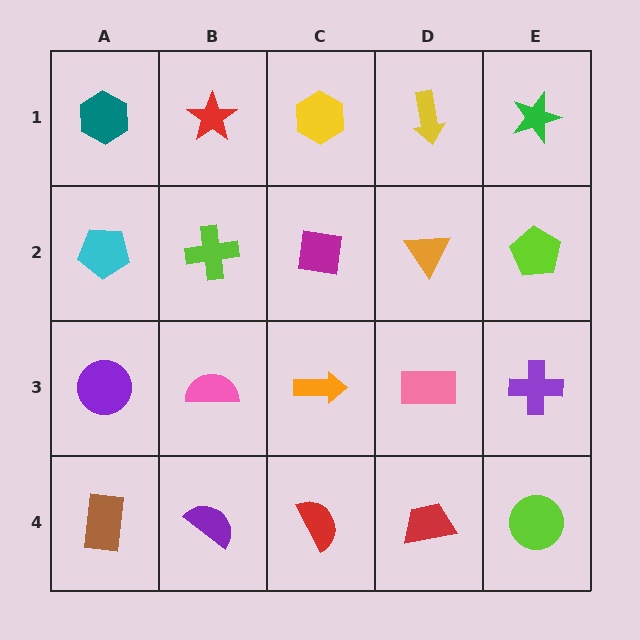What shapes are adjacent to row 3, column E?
A lime pentagon (row 2, column E), a lime circle (row 4, column E), a pink rectangle (row 3, column D).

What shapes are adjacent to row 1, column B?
A lime cross (row 2, column B), a teal hexagon (row 1, column A), a yellow hexagon (row 1, column C).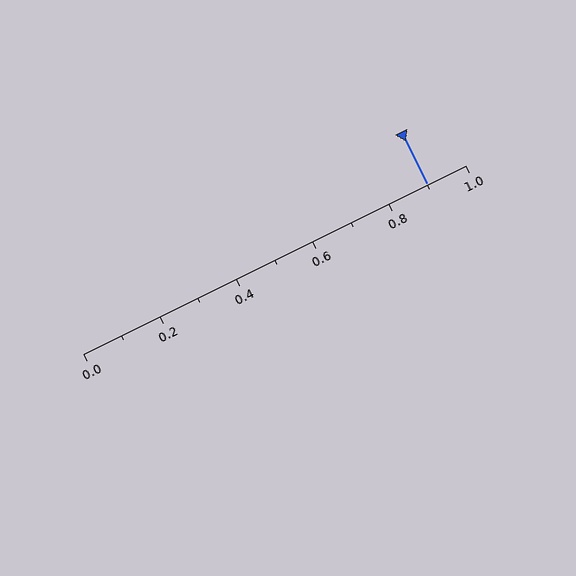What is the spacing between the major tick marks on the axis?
The major ticks are spaced 0.2 apart.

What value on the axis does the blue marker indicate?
The marker indicates approximately 0.9.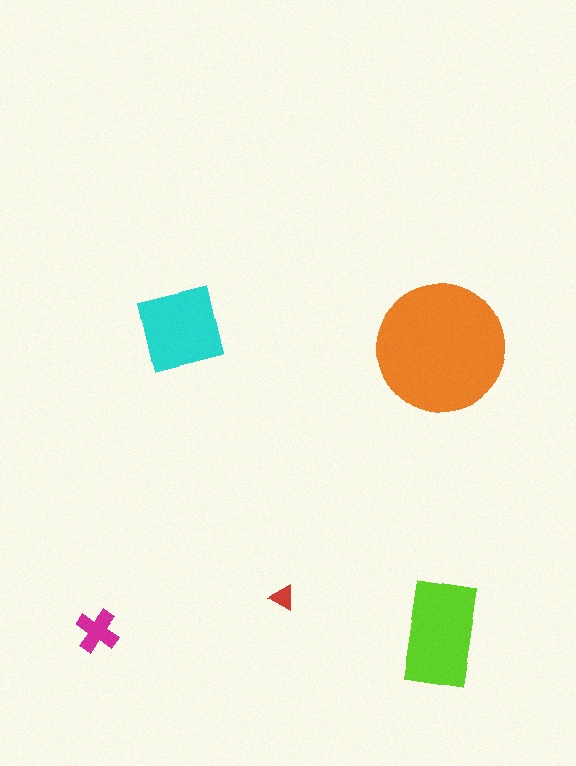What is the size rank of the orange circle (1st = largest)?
1st.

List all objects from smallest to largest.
The red triangle, the magenta cross, the cyan square, the lime rectangle, the orange circle.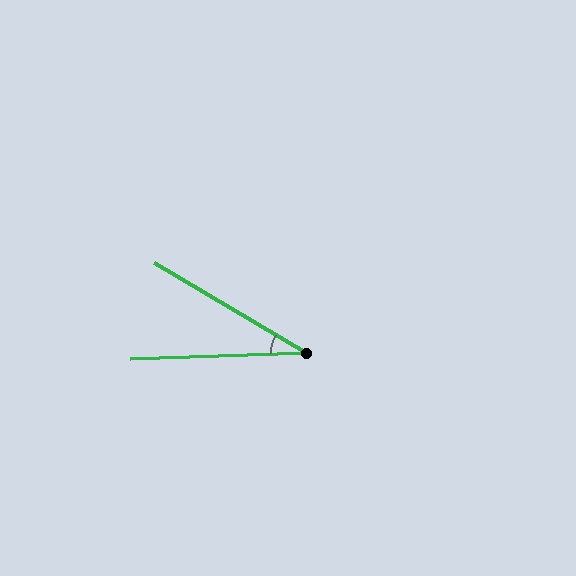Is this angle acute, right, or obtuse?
It is acute.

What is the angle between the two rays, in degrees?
Approximately 33 degrees.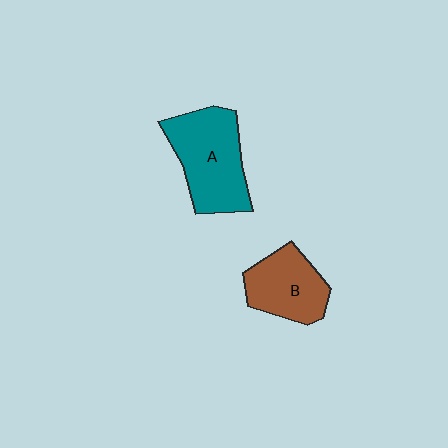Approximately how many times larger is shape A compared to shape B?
Approximately 1.4 times.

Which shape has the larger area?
Shape A (teal).